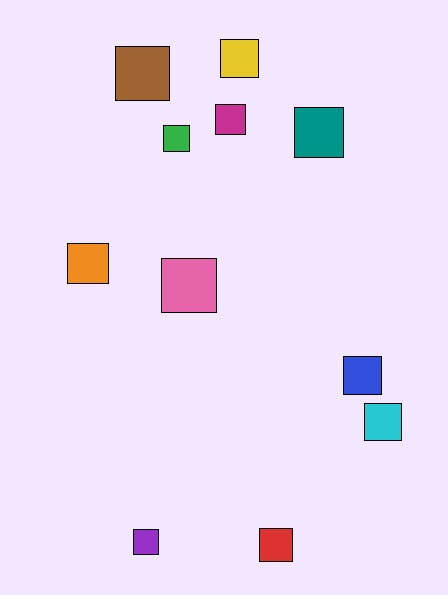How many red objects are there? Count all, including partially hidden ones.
There is 1 red object.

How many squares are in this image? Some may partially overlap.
There are 11 squares.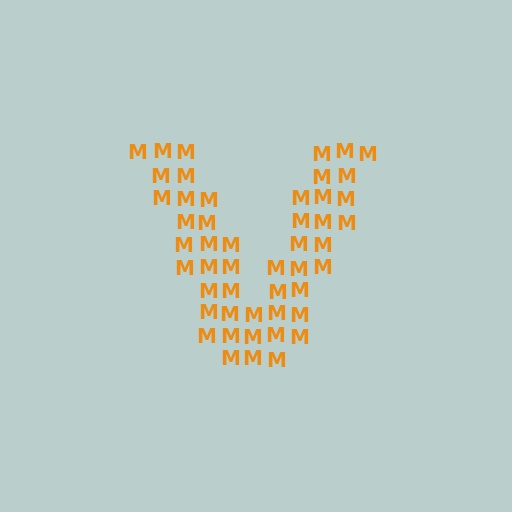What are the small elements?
The small elements are letter M's.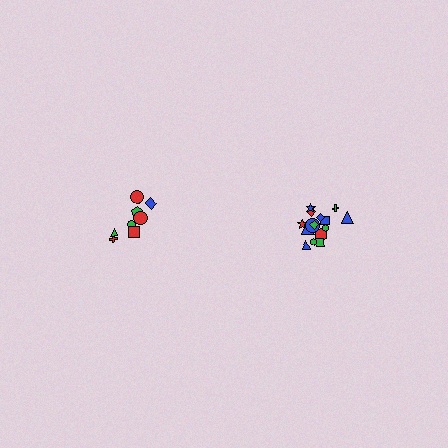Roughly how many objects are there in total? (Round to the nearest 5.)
Roughly 25 objects in total.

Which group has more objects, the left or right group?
The right group.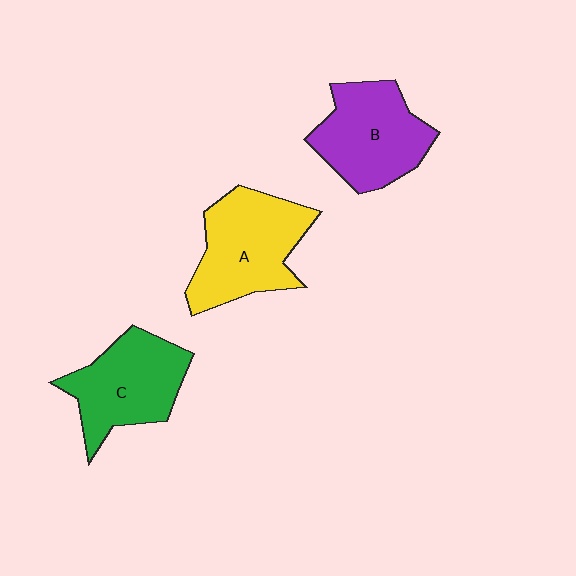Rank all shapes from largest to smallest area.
From largest to smallest: A (yellow), B (purple), C (green).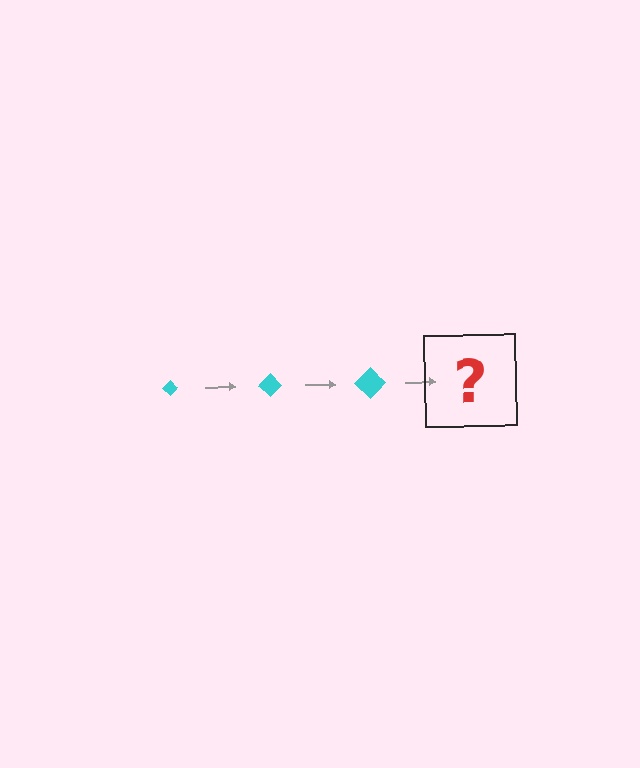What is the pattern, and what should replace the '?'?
The pattern is that the diamond gets progressively larger each step. The '?' should be a cyan diamond, larger than the previous one.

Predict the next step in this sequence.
The next step is a cyan diamond, larger than the previous one.